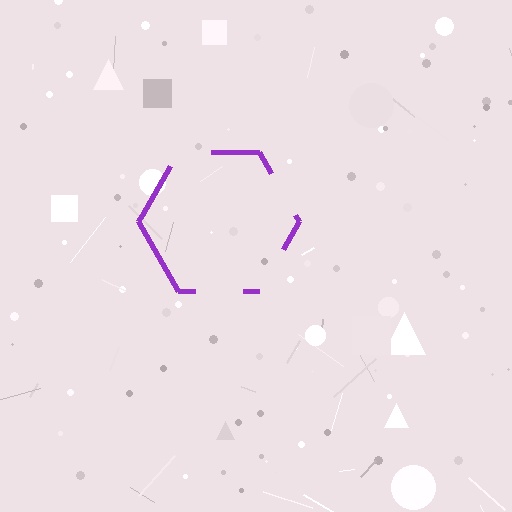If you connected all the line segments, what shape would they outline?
They would outline a hexagon.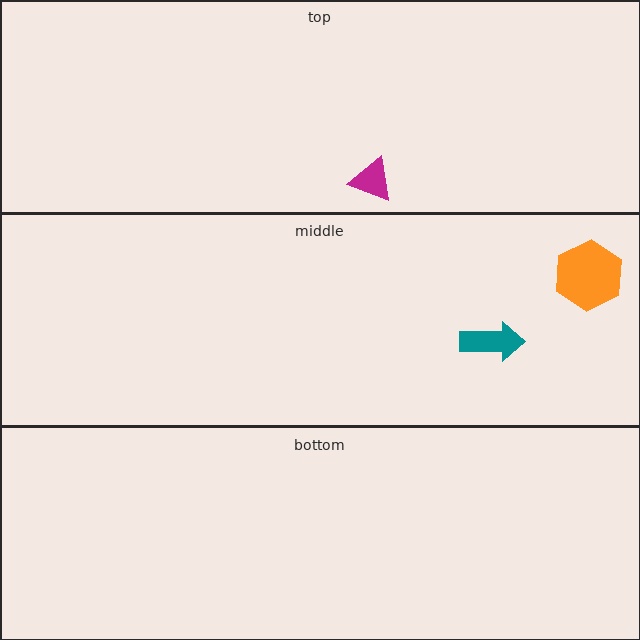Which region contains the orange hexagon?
The middle region.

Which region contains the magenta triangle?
The top region.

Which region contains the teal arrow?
The middle region.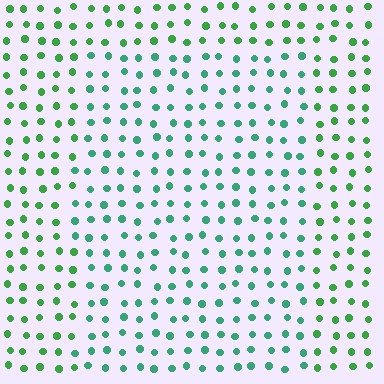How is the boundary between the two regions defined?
The boundary is defined purely by a slight shift in hue (about 31 degrees). Spacing, size, and orientation are identical on both sides.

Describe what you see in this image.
The image is filled with small green elements in a uniform arrangement. A rectangle-shaped region is visible where the elements are tinted to a slightly different hue, forming a subtle color boundary.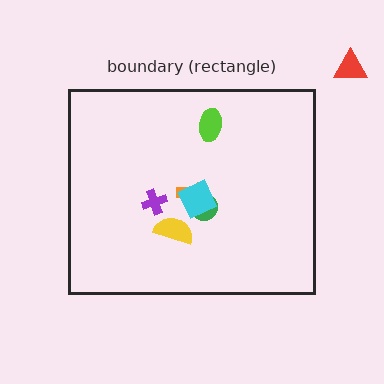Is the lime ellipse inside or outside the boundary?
Inside.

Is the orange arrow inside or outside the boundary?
Inside.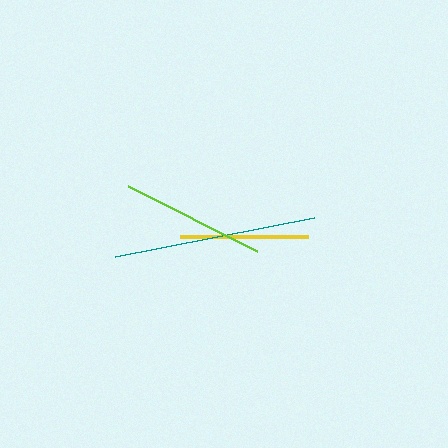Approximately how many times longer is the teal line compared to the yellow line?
The teal line is approximately 1.6 times the length of the yellow line.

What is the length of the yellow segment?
The yellow segment is approximately 128 pixels long.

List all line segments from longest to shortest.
From longest to shortest: teal, lime, yellow.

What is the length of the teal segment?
The teal segment is approximately 203 pixels long.